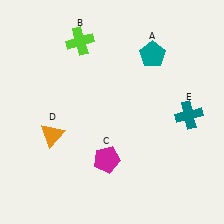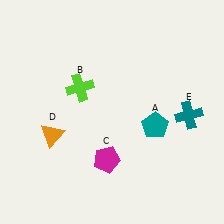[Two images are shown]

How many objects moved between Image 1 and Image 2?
2 objects moved between the two images.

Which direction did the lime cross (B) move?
The lime cross (B) moved down.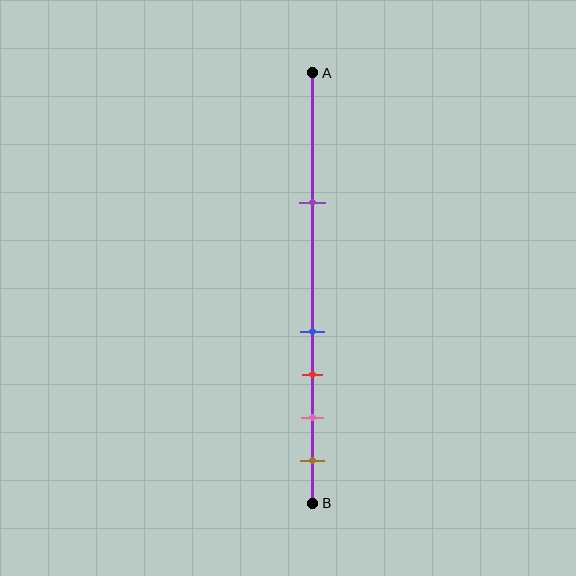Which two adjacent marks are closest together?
The blue and red marks are the closest adjacent pair.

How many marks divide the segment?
There are 5 marks dividing the segment.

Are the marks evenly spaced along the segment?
No, the marks are not evenly spaced.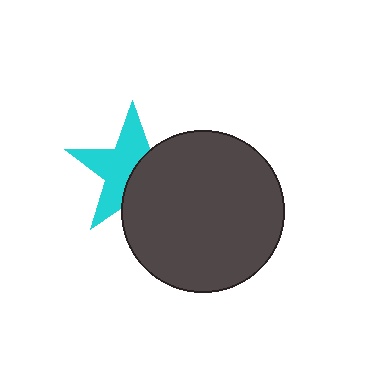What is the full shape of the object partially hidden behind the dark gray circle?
The partially hidden object is a cyan star.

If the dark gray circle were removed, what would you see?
You would see the complete cyan star.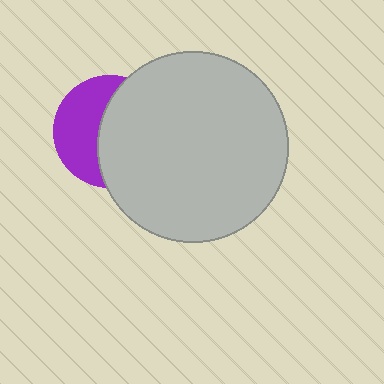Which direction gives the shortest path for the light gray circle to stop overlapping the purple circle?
Moving right gives the shortest separation.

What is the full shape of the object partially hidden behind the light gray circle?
The partially hidden object is a purple circle.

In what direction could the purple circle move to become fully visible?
The purple circle could move left. That would shift it out from behind the light gray circle entirely.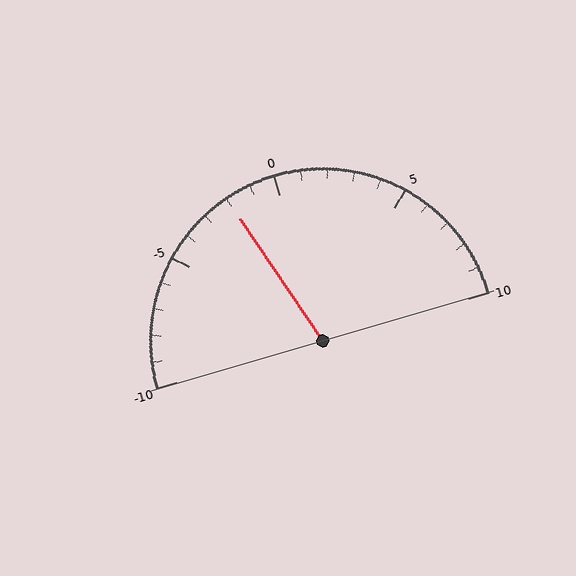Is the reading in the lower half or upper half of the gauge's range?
The reading is in the lower half of the range (-10 to 10).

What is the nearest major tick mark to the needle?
The nearest major tick mark is 0.